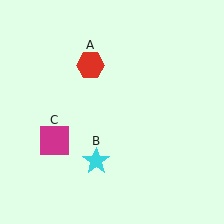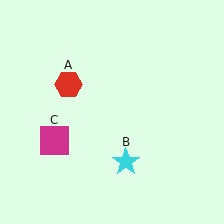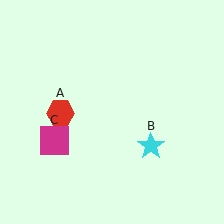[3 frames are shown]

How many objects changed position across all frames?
2 objects changed position: red hexagon (object A), cyan star (object B).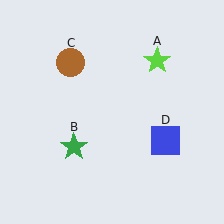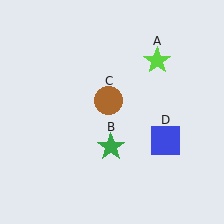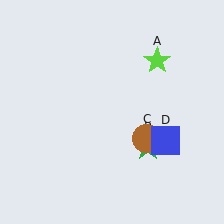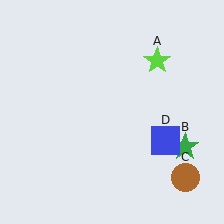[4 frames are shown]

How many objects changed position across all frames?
2 objects changed position: green star (object B), brown circle (object C).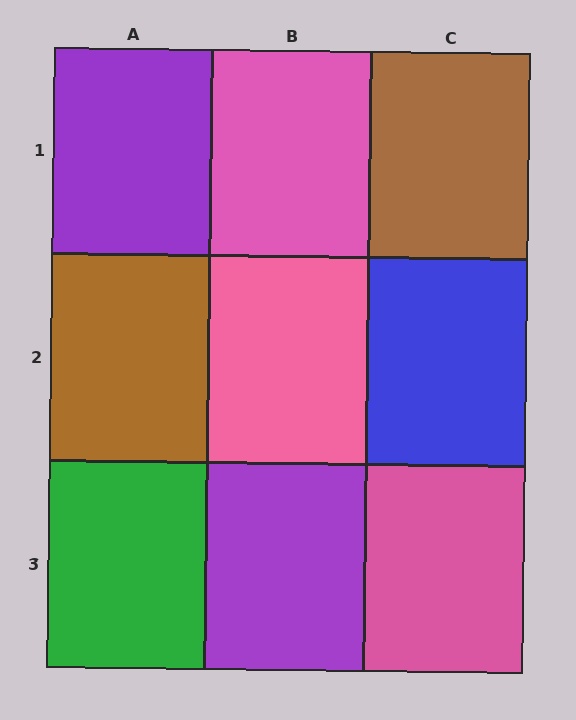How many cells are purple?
2 cells are purple.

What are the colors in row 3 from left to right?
Green, purple, pink.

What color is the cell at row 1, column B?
Pink.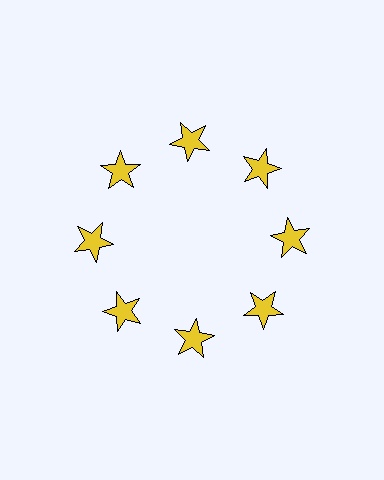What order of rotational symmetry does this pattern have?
This pattern has 8-fold rotational symmetry.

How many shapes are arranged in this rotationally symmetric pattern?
There are 8 shapes, arranged in 8 groups of 1.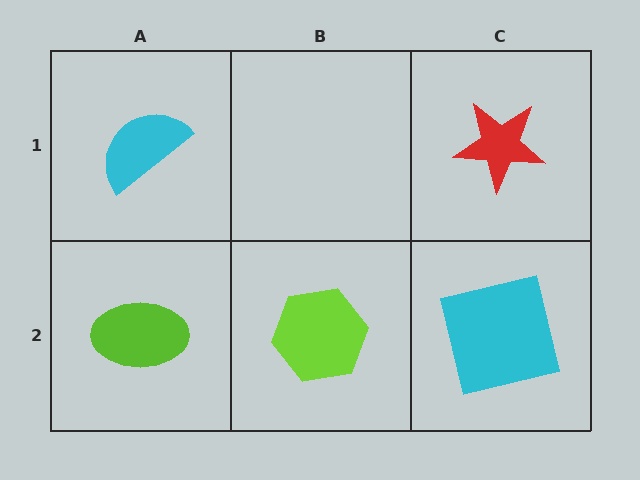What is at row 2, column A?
A lime ellipse.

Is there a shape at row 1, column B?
No, that cell is empty.